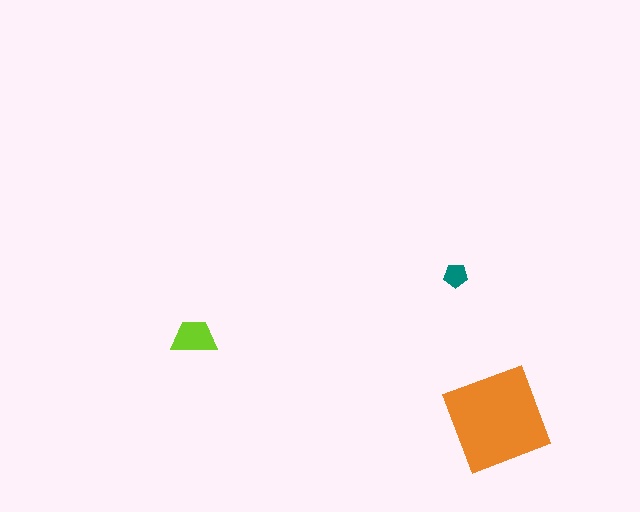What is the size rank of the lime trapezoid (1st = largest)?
2nd.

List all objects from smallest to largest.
The teal pentagon, the lime trapezoid, the orange diamond.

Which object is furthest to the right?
The orange diamond is rightmost.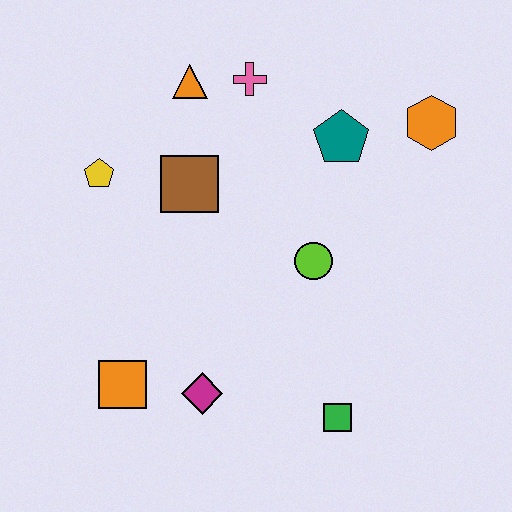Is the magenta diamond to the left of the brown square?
No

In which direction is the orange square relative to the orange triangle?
The orange square is below the orange triangle.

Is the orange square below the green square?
No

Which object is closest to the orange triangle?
The pink cross is closest to the orange triangle.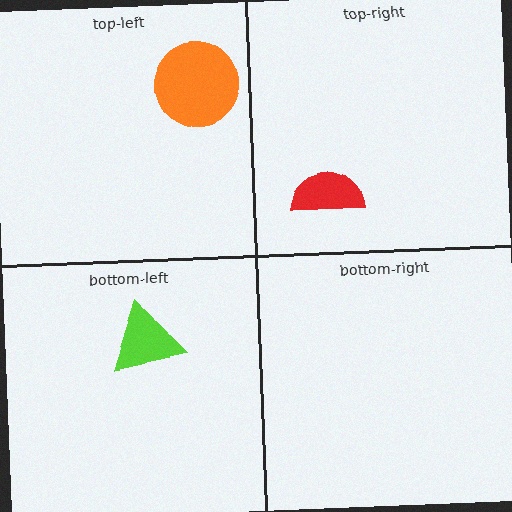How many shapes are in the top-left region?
1.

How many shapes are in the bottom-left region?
1.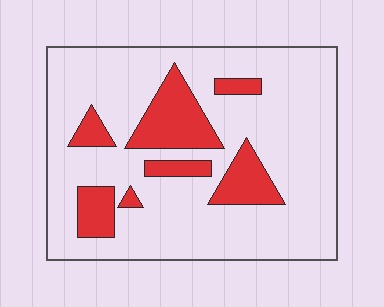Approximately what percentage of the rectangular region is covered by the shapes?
Approximately 20%.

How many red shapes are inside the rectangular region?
7.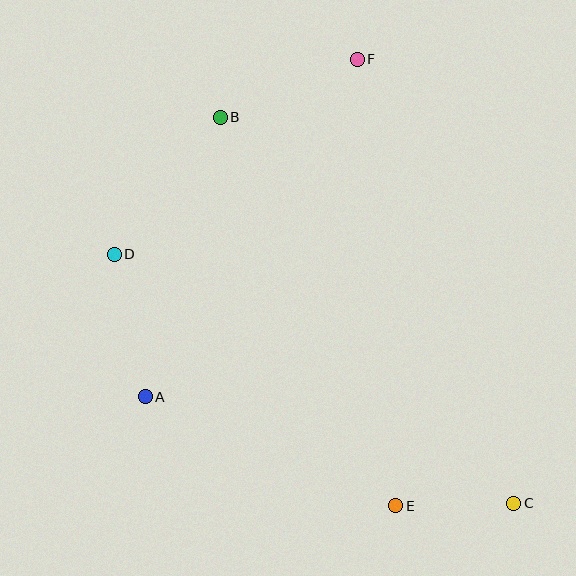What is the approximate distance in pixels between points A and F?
The distance between A and F is approximately 399 pixels.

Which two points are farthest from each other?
Points B and C are farthest from each other.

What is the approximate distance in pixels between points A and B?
The distance between A and B is approximately 290 pixels.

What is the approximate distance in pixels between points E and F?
The distance between E and F is approximately 448 pixels.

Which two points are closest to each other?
Points C and E are closest to each other.